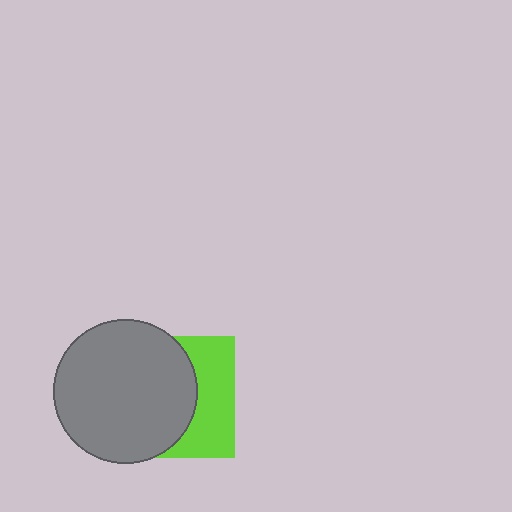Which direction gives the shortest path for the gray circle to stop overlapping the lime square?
Moving left gives the shortest separation.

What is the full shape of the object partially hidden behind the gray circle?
The partially hidden object is a lime square.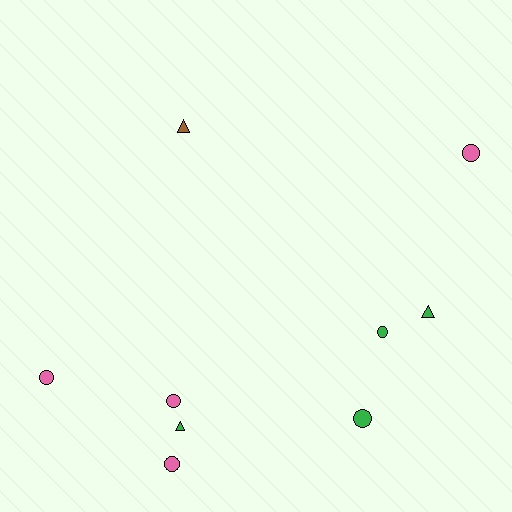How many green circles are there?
There are 2 green circles.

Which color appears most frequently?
Green, with 4 objects.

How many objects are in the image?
There are 9 objects.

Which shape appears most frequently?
Circle, with 6 objects.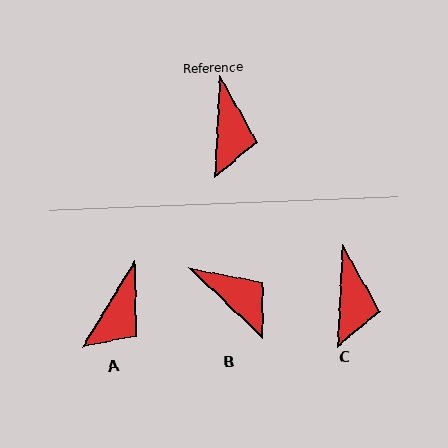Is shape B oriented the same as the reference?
No, it is off by about 50 degrees.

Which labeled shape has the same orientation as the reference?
C.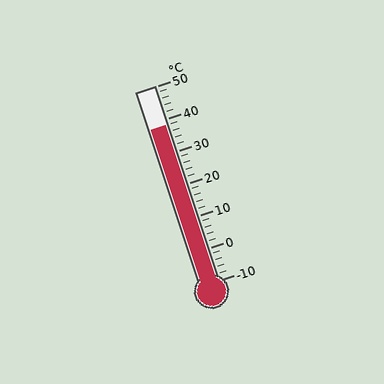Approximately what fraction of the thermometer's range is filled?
The thermometer is filled to approximately 80% of its range.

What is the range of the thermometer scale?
The thermometer scale ranges from -10°C to 50°C.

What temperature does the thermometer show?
The thermometer shows approximately 38°C.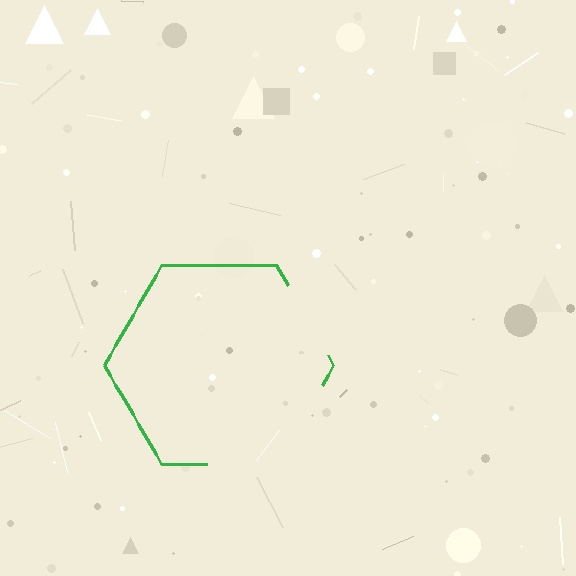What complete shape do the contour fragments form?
The contour fragments form a hexagon.